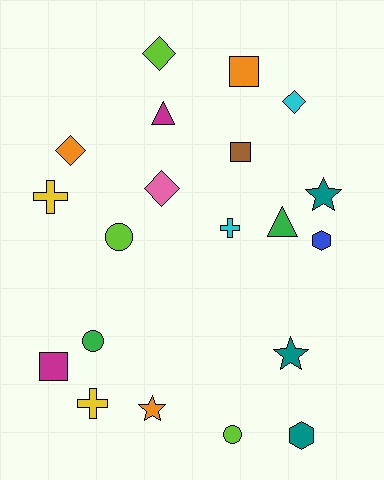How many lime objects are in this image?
There are 3 lime objects.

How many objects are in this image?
There are 20 objects.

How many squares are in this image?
There are 3 squares.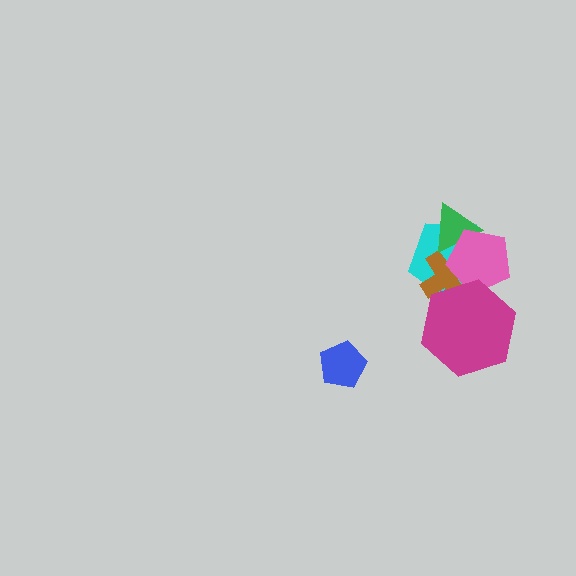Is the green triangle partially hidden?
Yes, it is partially covered by another shape.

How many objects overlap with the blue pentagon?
0 objects overlap with the blue pentagon.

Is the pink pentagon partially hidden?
Yes, it is partially covered by another shape.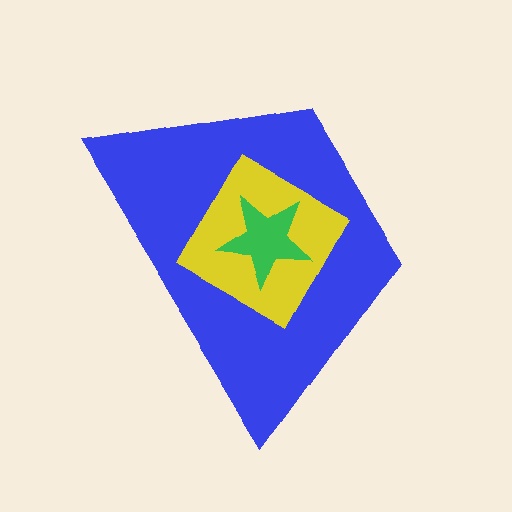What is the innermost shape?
The green star.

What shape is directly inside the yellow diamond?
The green star.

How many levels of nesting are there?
3.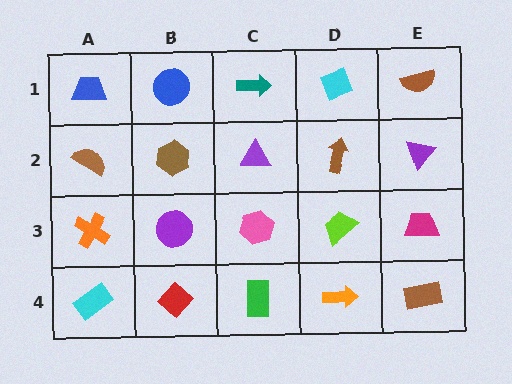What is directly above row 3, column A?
A brown semicircle.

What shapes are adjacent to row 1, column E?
A purple triangle (row 2, column E), a cyan diamond (row 1, column D).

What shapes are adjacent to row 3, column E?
A purple triangle (row 2, column E), a brown rectangle (row 4, column E), a lime trapezoid (row 3, column D).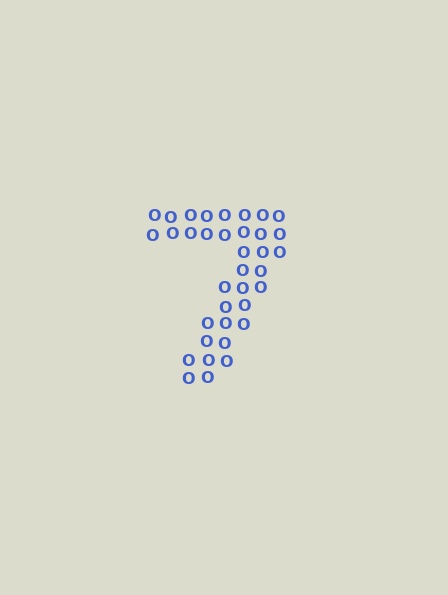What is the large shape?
The large shape is the digit 7.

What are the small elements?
The small elements are letter O's.